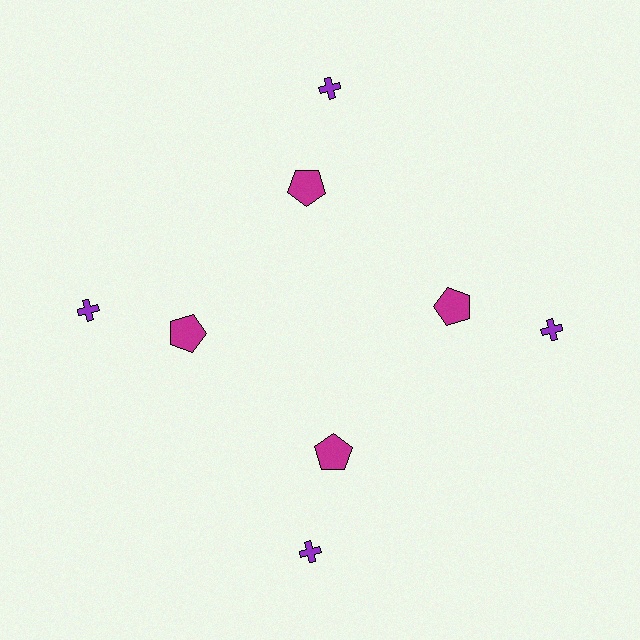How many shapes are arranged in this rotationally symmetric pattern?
There are 8 shapes, arranged in 4 groups of 2.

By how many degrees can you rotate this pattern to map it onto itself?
The pattern maps onto itself every 90 degrees of rotation.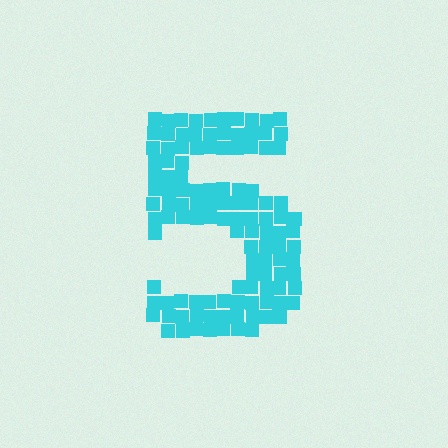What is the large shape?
The large shape is the digit 5.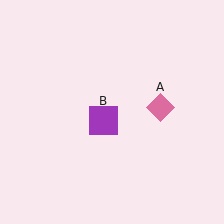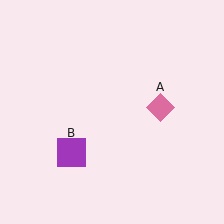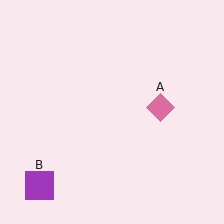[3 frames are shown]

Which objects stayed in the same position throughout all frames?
Pink diamond (object A) remained stationary.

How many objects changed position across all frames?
1 object changed position: purple square (object B).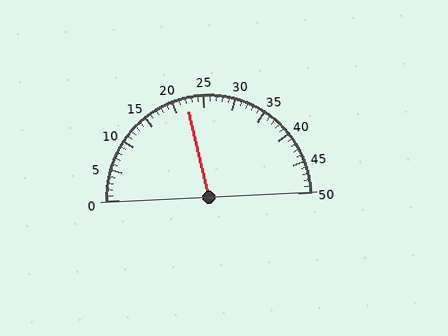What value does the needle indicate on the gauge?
The needle indicates approximately 22.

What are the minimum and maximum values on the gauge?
The gauge ranges from 0 to 50.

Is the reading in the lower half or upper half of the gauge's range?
The reading is in the lower half of the range (0 to 50).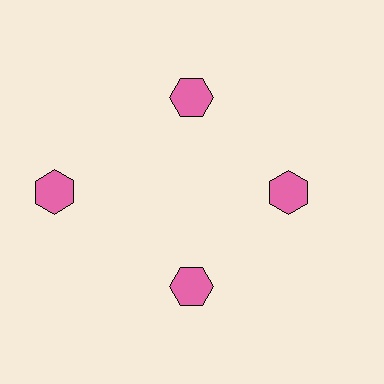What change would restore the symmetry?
The symmetry would be restored by moving it inward, back onto the ring so that all 4 hexagons sit at equal angles and equal distance from the center.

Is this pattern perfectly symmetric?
No. The 4 pink hexagons are arranged in a ring, but one element near the 9 o'clock position is pushed outward from the center, breaking the 4-fold rotational symmetry.